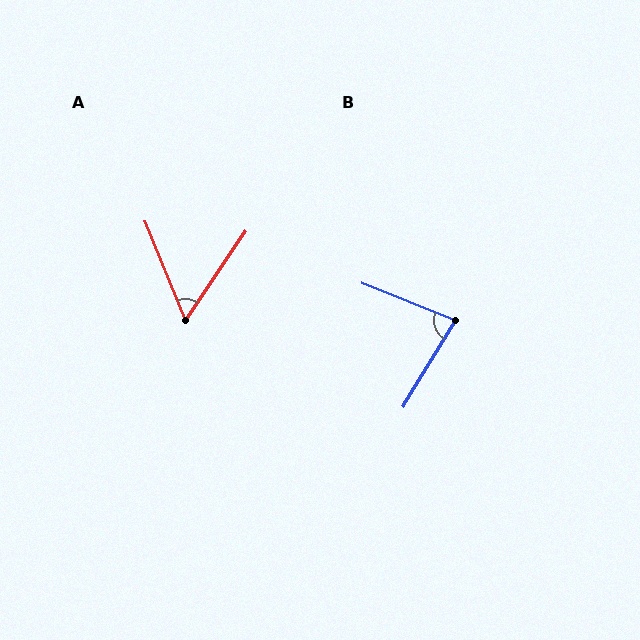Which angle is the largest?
B, at approximately 81 degrees.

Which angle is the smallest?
A, at approximately 56 degrees.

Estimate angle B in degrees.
Approximately 81 degrees.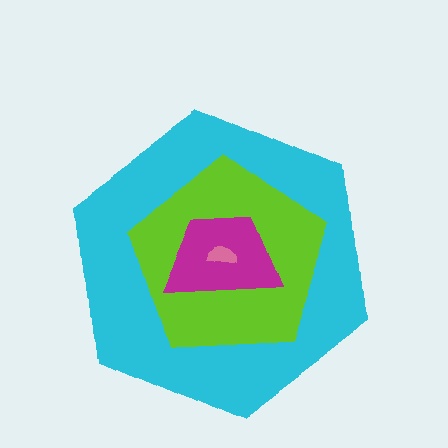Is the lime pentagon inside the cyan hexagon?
Yes.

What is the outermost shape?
The cyan hexagon.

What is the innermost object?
The pink semicircle.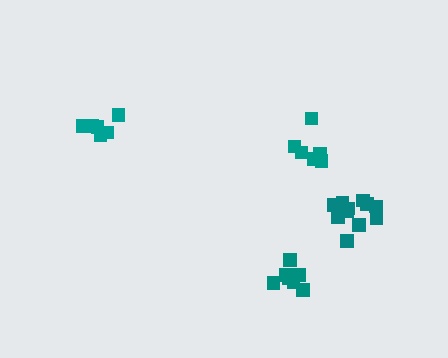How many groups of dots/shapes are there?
There are 4 groups.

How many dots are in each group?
Group 1: 6 dots, Group 2: 11 dots, Group 3: 7 dots, Group 4: 6 dots (30 total).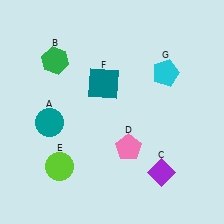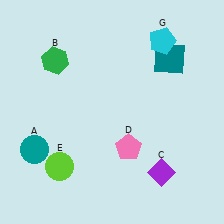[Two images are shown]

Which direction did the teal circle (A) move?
The teal circle (A) moved down.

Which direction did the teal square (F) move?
The teal square (F) moved right.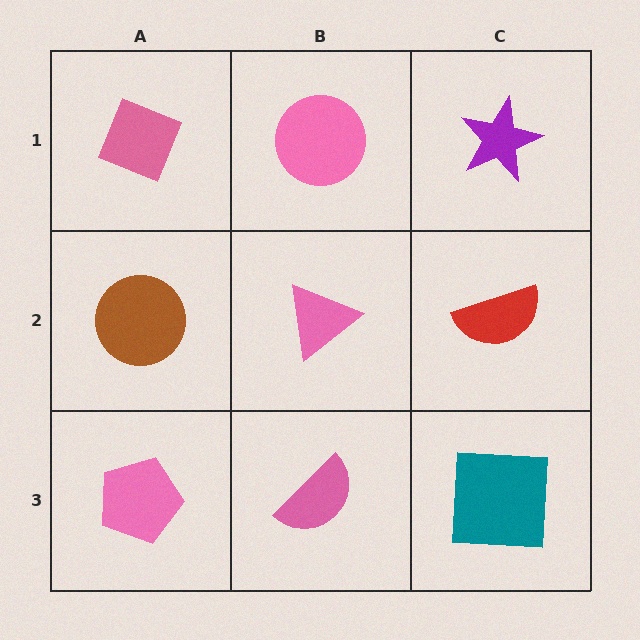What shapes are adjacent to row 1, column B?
A pink triangle (row 2, column B), a pink diamond (row 1, column A), a purple star (row 1, column C).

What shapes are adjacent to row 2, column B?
A pink circle (row 1, column B), a pink semicircle (row 3, column B), a brown circle (row 2, column A), a red semicircle (row 2, column C).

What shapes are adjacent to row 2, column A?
A pink diamond (row 1, column A), a pink pentagon (row 3, column A), a pink triangle (row 2, column B).